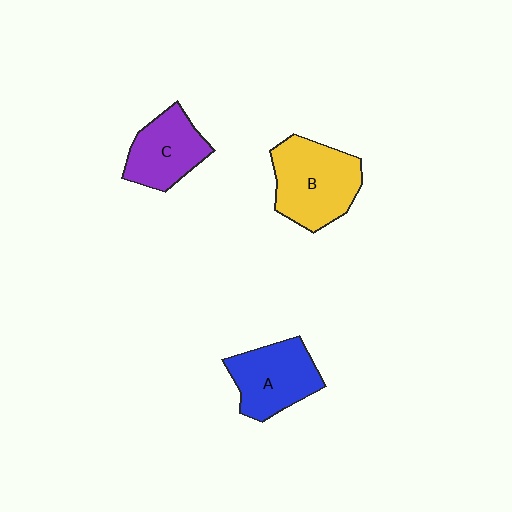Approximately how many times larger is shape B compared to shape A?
Approximately 1.2 times.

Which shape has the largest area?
Shape B (yellow).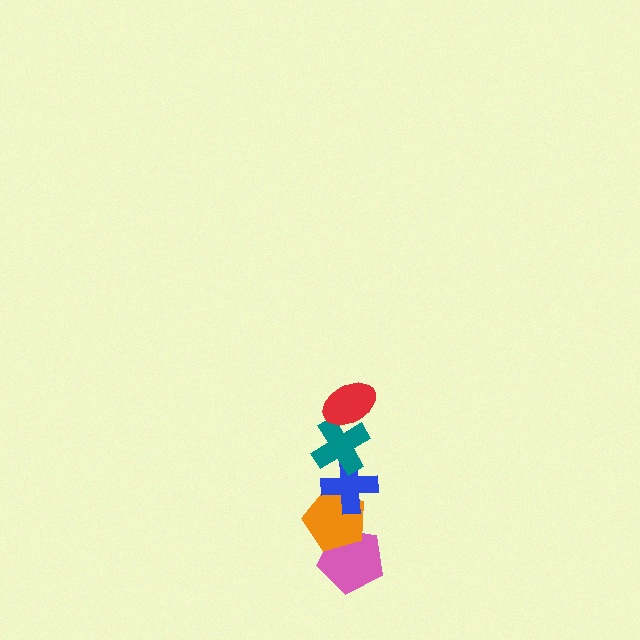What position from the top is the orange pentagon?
The orange pentagon is 4th from the top.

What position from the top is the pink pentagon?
The pink pentagon is 5th from the top.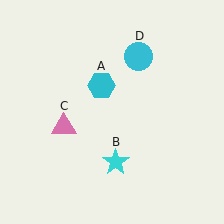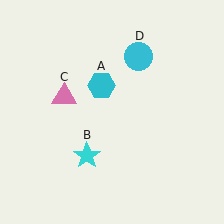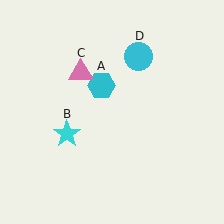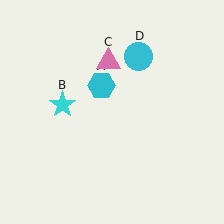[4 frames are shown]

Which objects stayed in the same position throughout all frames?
Cyan hexagon (object A) and cyan circle (object D) remained stationary.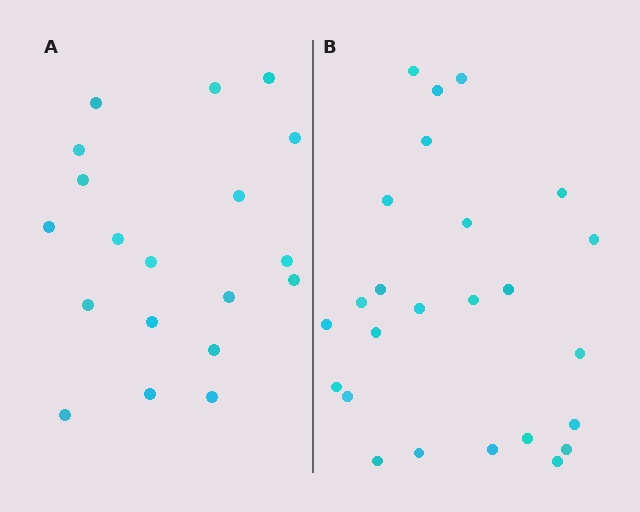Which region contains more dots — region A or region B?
Region B (the right region) has more dots.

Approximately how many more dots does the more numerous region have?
Region B has about 6 more dots than region A.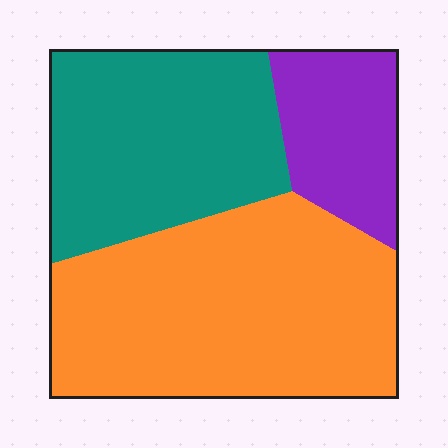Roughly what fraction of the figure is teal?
Teal covers about 35% of the figure.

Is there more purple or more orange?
Orange.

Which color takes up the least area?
Purple, at roughly 15%.